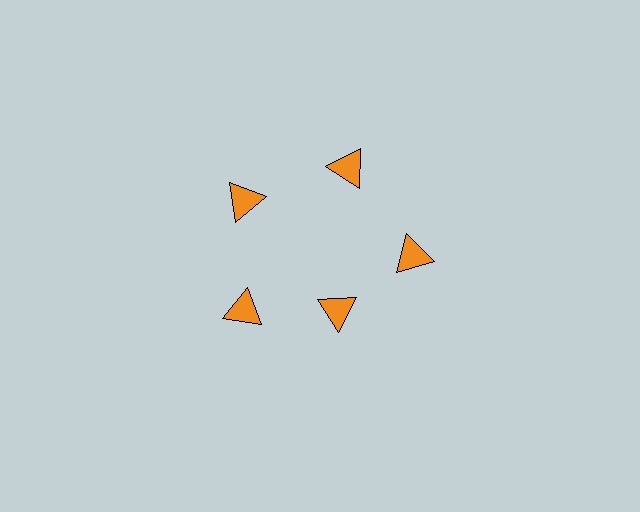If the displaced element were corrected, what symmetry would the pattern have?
It would have 5-fold rotational symmetry — the pattern would map onto itself every 72 degrees.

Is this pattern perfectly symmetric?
No. The 5 orange triangles are arranged in a ring, but one element near the 5 o'clock position is pulled inward toward the center, breaking the 5-fold rotational symmetry.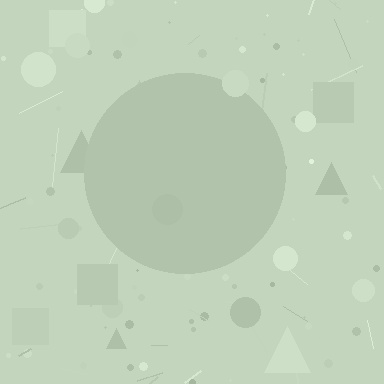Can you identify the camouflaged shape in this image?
The camouflaged shape is a circle.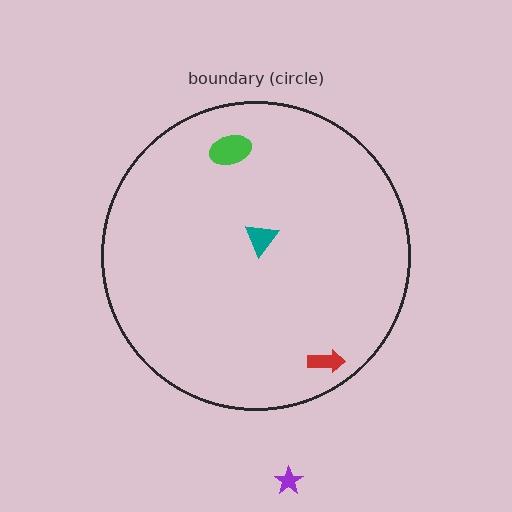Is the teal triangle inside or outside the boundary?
Inside.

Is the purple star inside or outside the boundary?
Outside.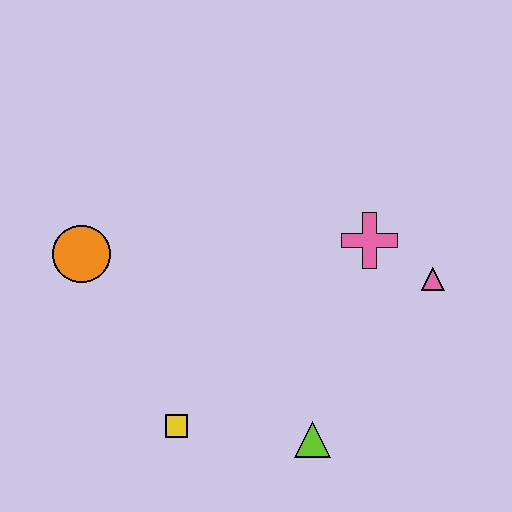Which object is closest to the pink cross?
The pink triangle is closest to the pink cross.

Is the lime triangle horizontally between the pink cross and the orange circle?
Yes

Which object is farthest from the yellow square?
The pink triangle is farthest from the yellow square.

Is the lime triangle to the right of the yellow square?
Yes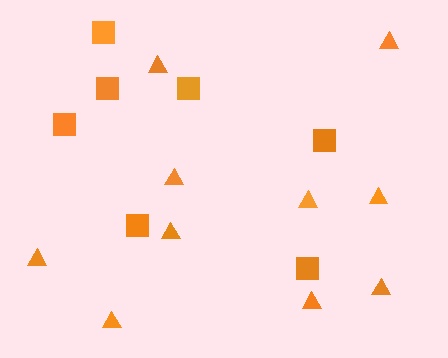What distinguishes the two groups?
There are 2 groups: one group of squares (7) and one group of triangles (10).